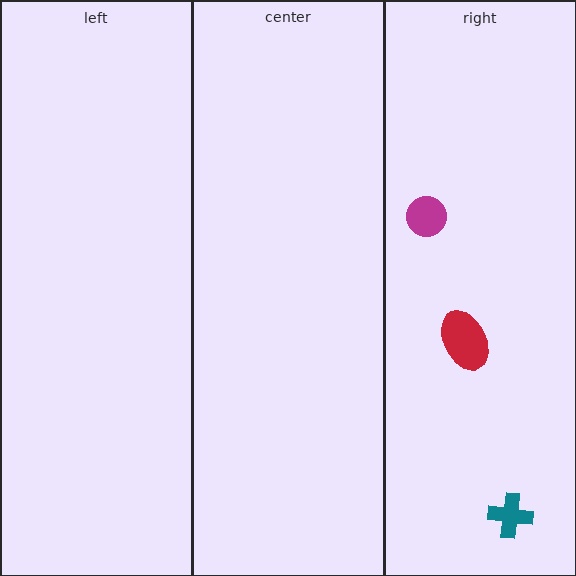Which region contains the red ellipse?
The right region.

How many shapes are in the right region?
3.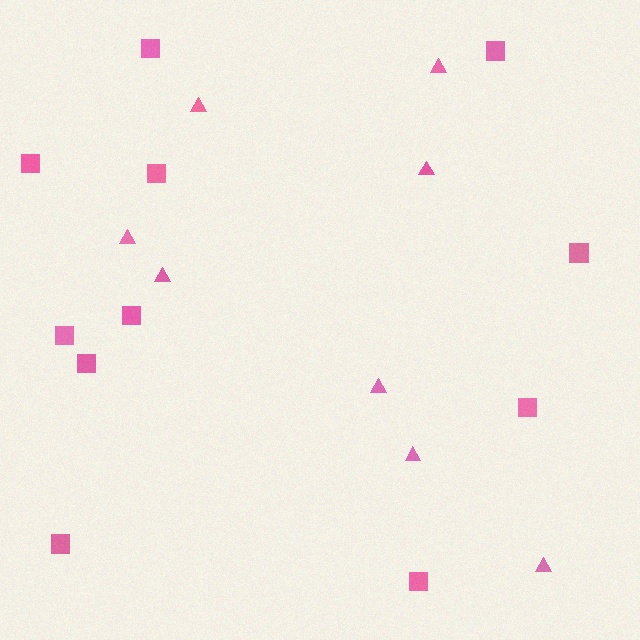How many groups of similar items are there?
There are 2 groups: one group of triangles (8) and one group of squares (11).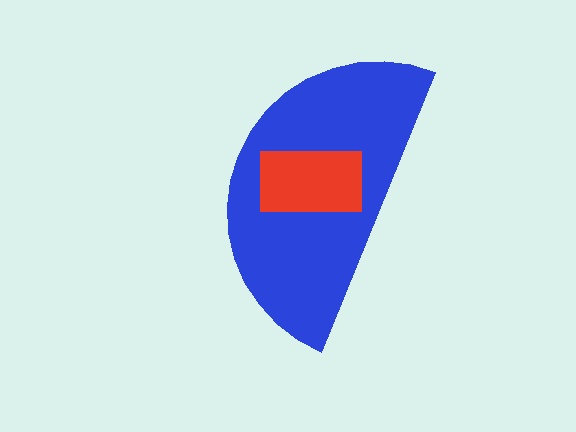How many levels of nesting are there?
2.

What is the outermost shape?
The blue semicircle.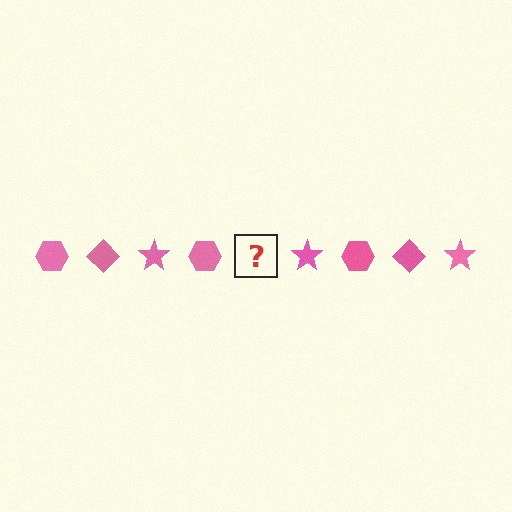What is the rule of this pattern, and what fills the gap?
The rule is that the pattern cycles through hexagon, diamond, star shapes in pink. The gap should be filled with a pink diamond.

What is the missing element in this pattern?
The missing element is a pink diamond.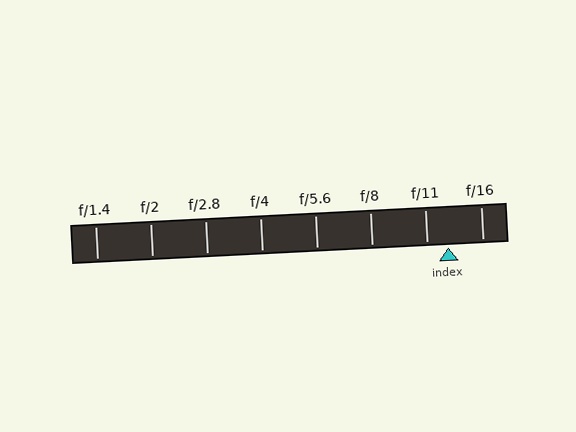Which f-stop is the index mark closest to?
The index mark is closest to f/11.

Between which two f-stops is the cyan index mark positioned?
The index mark is between f/11 and f/16.